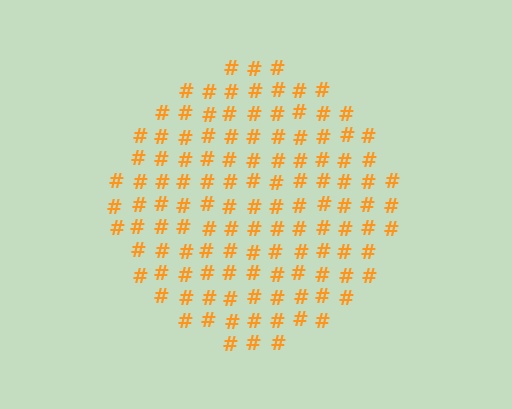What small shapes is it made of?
It is made of small hash symbols.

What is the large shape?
The large shape is a circle.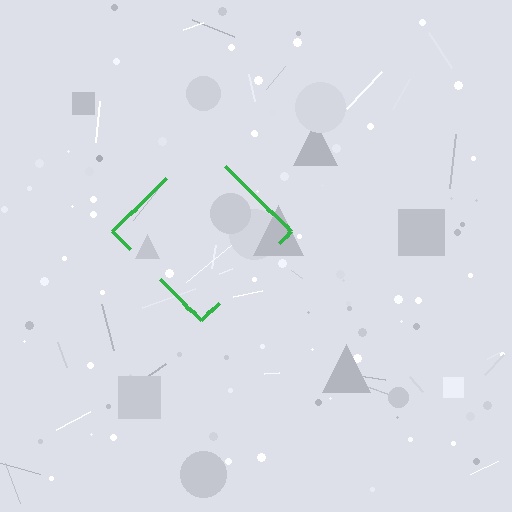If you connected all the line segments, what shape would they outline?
They would outline a diamond.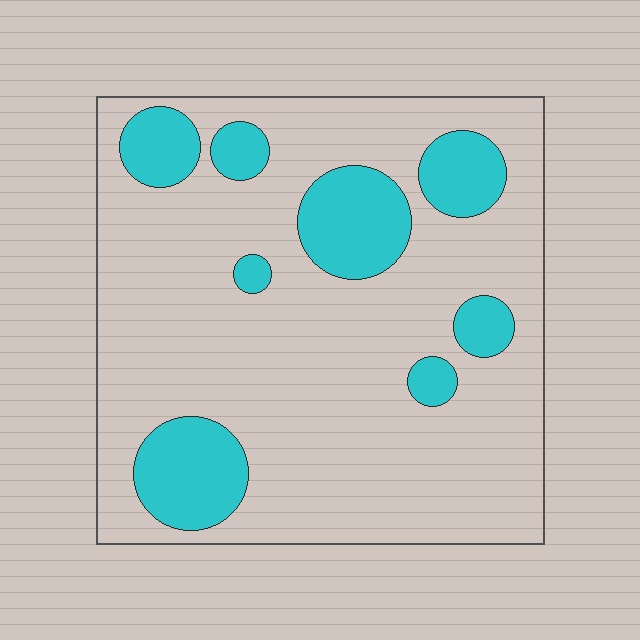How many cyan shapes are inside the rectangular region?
8.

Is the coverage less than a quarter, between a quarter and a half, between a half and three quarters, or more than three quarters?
Less than a quarter.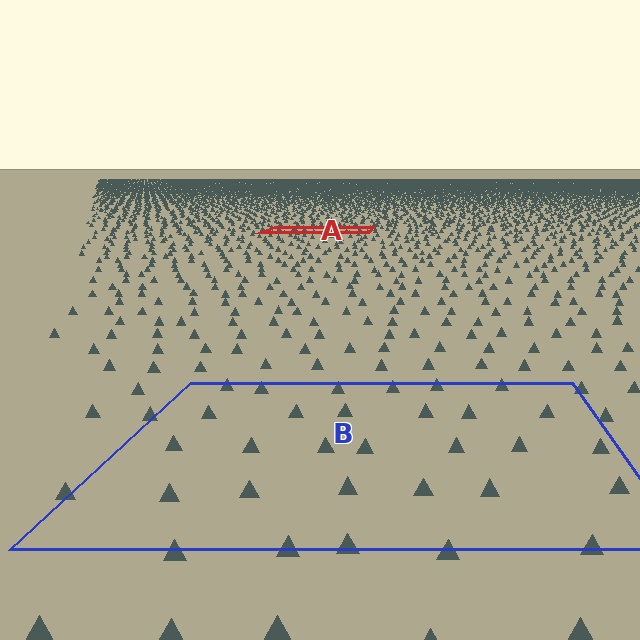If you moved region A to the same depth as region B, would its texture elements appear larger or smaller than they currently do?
They would appear larger. At a closer depth, the same texture elements are projected at a bigger on-screen size.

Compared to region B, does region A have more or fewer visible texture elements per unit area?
Region A has more texture elements per unit area — they are packed more densely because it is farther away.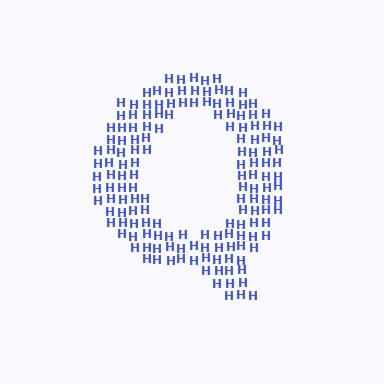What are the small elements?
The small elements are letter H's.